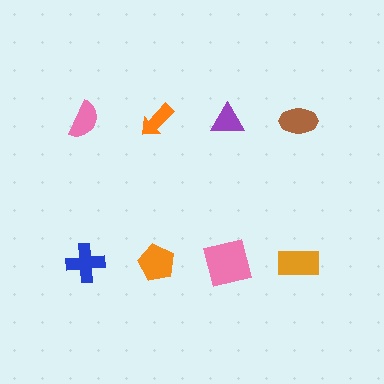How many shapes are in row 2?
4 shapes.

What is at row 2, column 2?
An orange pentagon.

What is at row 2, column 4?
An orange rectangle.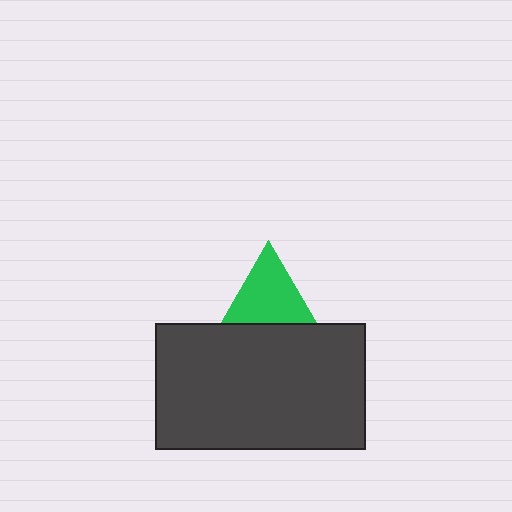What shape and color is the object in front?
The object in front is a dark gray rectangle.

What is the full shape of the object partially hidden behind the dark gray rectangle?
The partially hidden object is a green triangle.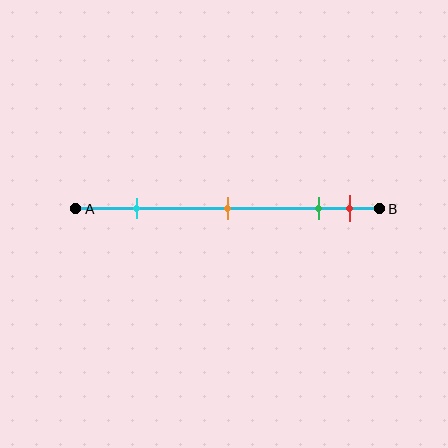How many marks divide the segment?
There are 4 marks dividing the segment.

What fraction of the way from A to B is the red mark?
The red mark is approximately 90% (0.9) of the way from A to B.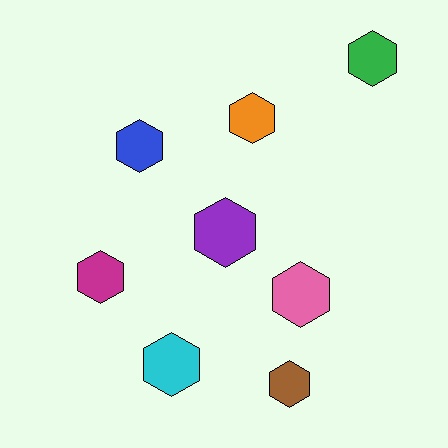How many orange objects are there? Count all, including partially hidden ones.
There is 1 orange object.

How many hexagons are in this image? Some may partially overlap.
There are 8 hexagons.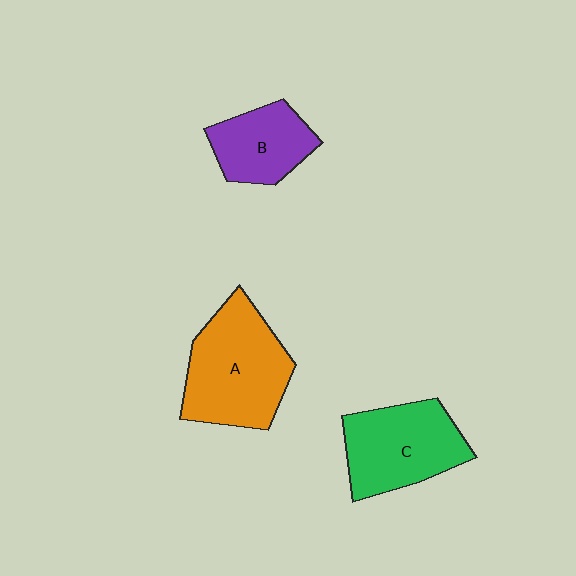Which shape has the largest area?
Shape A (orange).